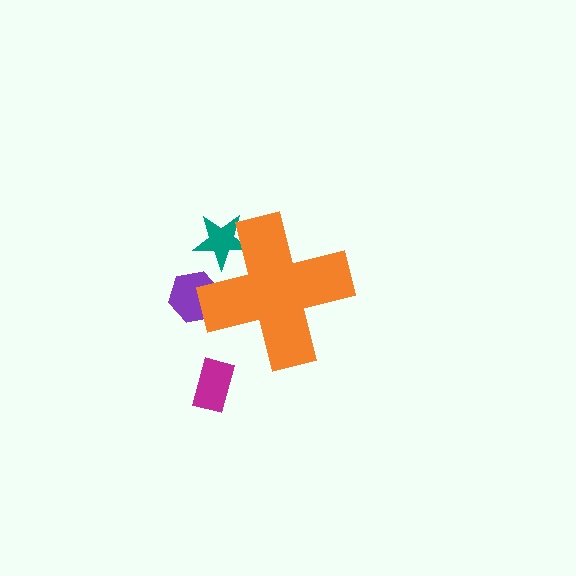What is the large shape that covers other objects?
An orange cross.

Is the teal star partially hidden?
Yes, the teal star is partially hidden behind the orange cross.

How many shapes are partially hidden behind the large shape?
2 shapes are partially hidden.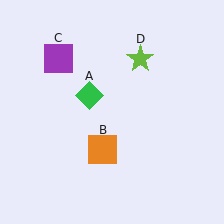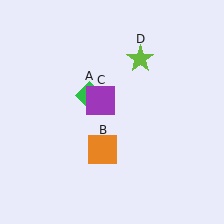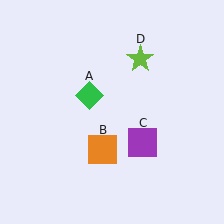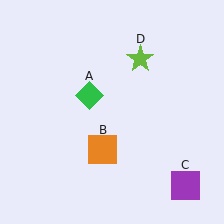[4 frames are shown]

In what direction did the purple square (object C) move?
The purple square (object C) moved down and to the right.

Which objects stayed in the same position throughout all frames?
Green diamond (object A) and orange square (object B) and lime star (object D) remained stationary.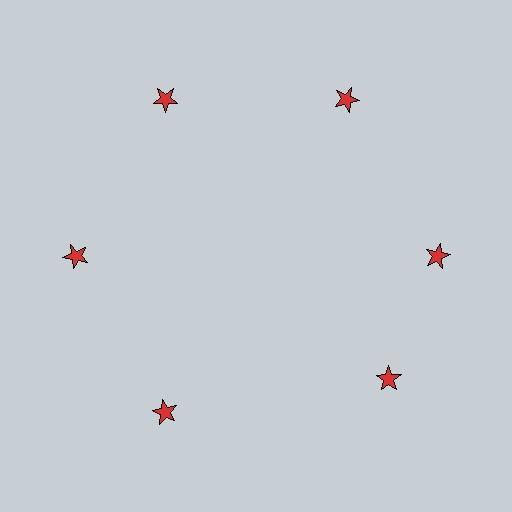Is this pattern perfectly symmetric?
No. The 6 red stars are arranged in a ring, but one element near the 5 o'clock position is rotated out of alignment along the ring, breaking the 6-fold rotational symmetry.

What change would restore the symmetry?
The symmetry would be restored by rotating it back into even spacing with its neighbors so that all 6 stars sit at equal angles and equal distance from the center.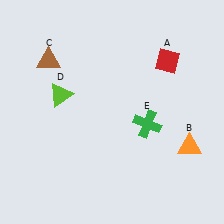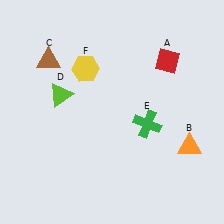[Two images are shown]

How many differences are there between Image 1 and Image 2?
There is 1 difference between the two images.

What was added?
A yellow hexagon (F) was added in Image 2.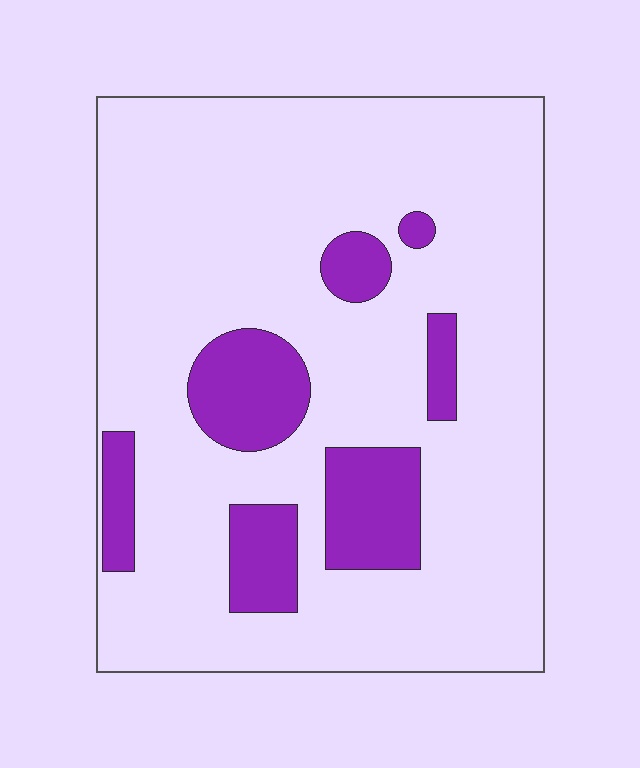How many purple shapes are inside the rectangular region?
7.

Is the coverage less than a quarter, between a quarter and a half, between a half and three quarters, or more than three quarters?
Less than a quarter.